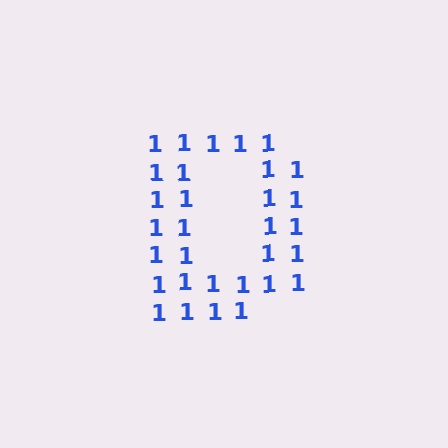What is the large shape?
The large shape is the letter D.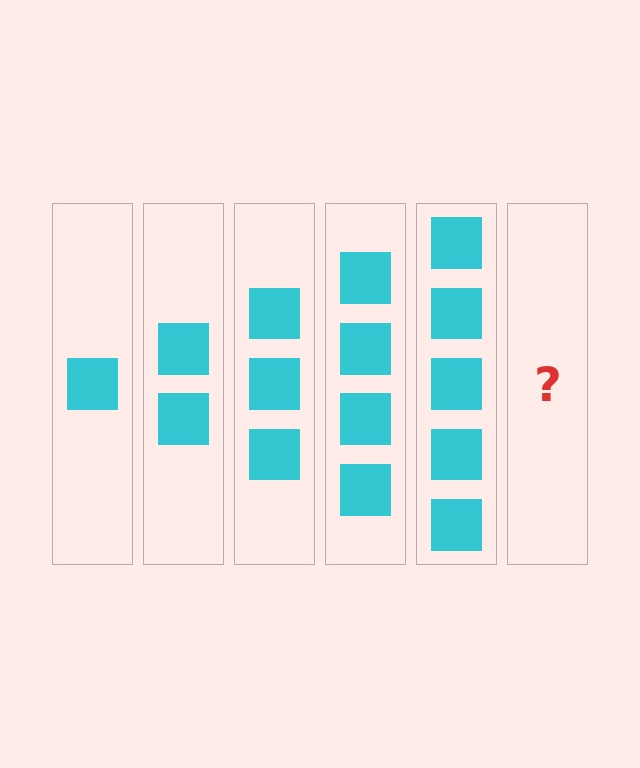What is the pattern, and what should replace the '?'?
The pattern is that each step adds one more square. The '?' should be 6 squares.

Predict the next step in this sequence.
The next step is 6 squares.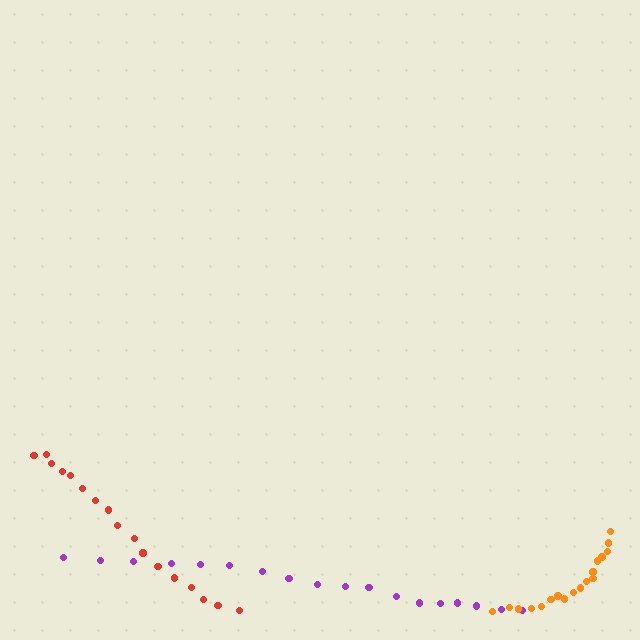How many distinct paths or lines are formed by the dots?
There are 3 distinct paths.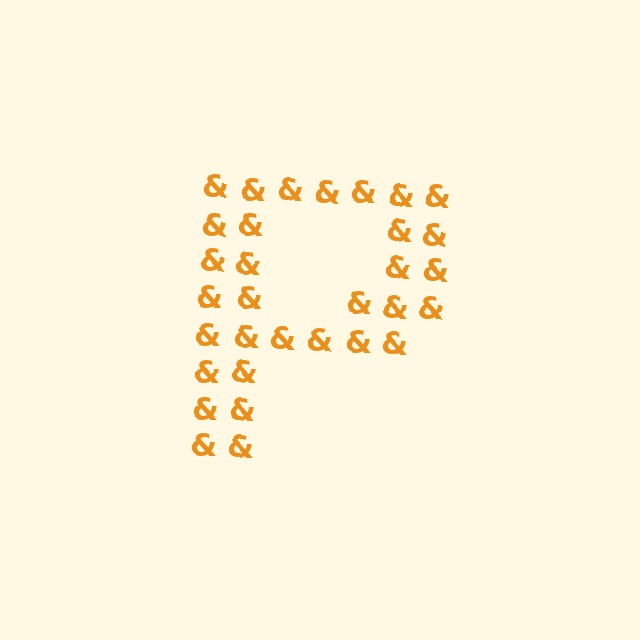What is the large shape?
The large shape is the letter P.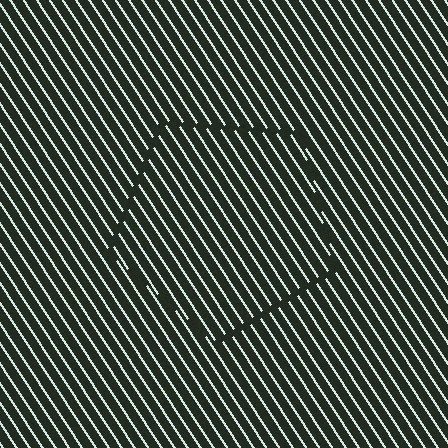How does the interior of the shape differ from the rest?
The interior of the shape contains the same grating, shifted by half a period — the contour is defined by the phase discontinuity where line-ends from the inner and outer gratings abut.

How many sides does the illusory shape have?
5 sides — the line-ends trace a pentagon.